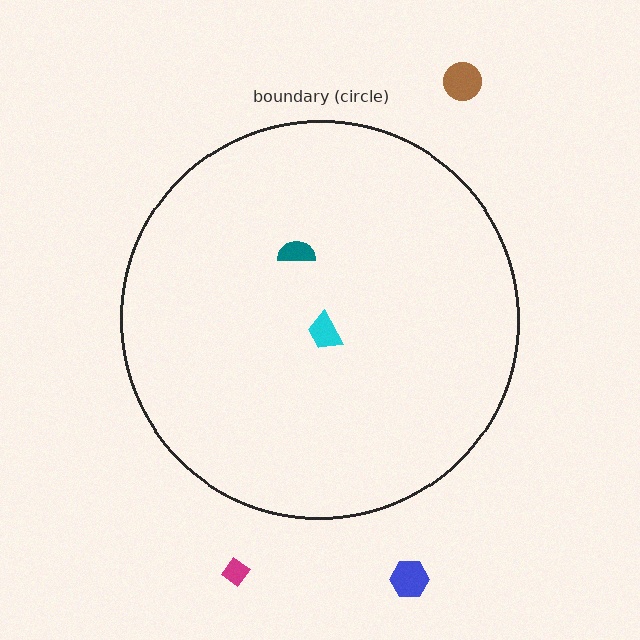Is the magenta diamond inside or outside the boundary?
Outside.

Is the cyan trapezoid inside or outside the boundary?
Inside.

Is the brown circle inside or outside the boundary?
Outside.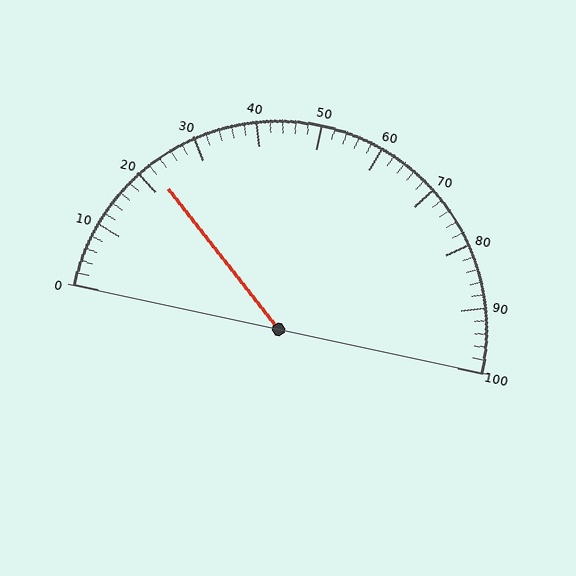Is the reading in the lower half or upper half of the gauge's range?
The reading is in the lower half of the range (0 to 100).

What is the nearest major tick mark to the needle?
The nearest major tick mark is 20.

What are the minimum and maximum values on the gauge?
The gauge ranges from 0 to 100.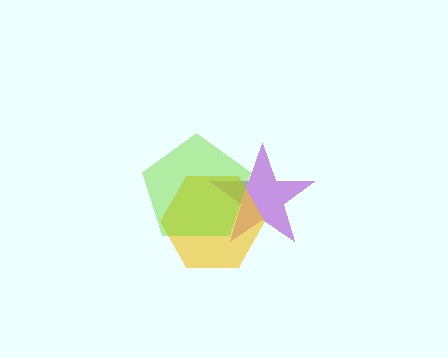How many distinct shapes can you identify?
There are 3 distinct shapes: a purple star, a yellow hexagon, a lime pentagon.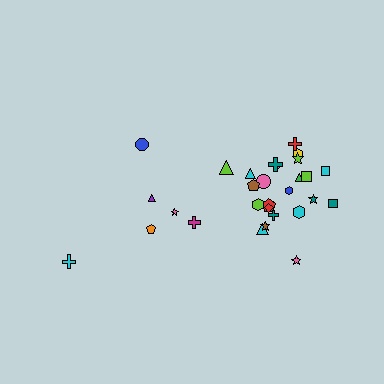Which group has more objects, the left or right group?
The right group.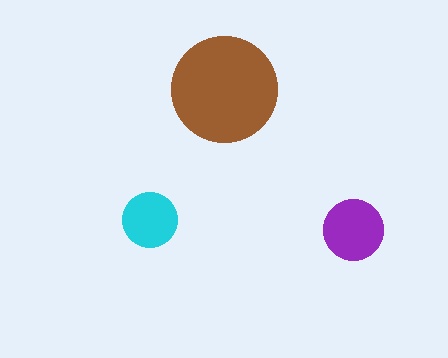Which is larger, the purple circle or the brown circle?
The brown one.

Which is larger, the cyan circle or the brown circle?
The brown one.